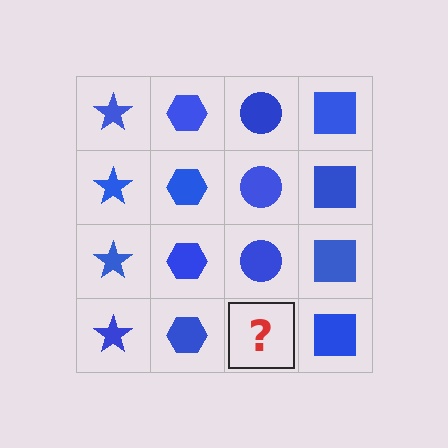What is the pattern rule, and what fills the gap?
The rule is that each column has a consistent shape. The gap should be filled with a blue circle.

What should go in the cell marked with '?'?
The missing cell should contain a blue circle.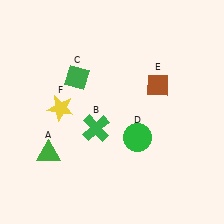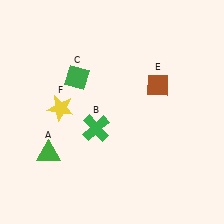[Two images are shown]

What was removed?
The green circle (D) was removed in Image 2.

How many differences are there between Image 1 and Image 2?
There is 1 difference between the two images.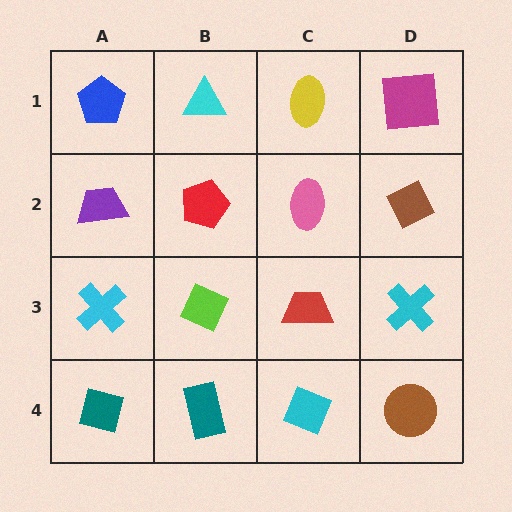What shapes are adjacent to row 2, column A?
A blue pentagon (row 1, column A), a cyan cross (row 3, column A), a red pentagon (row 2, column B).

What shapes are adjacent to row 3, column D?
A brown diamond (row 2, column D), a brown circle (row 4, column D), a red trapezoid (row 3, column C).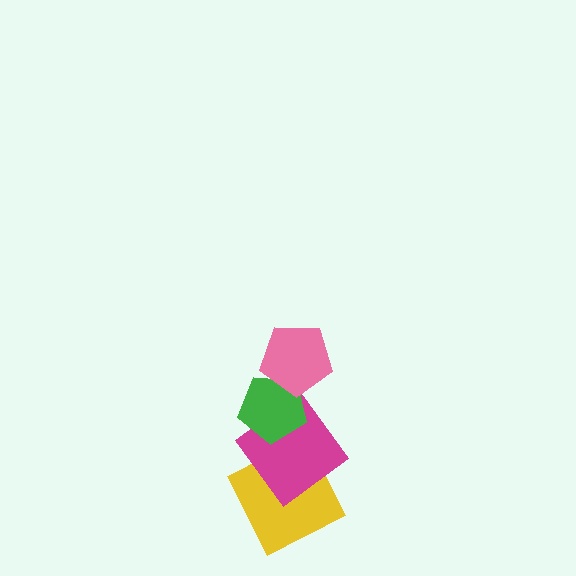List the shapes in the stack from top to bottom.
From top to bottom: the pink pentagon, the green pentagon, the magenta diamond, the yellow square.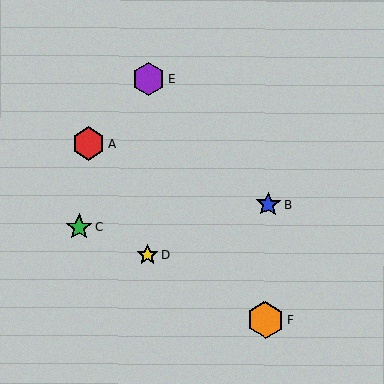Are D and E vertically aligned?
Yes, both are at x≈147.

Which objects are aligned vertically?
Objects D, E are aligned vertically.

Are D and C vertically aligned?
No, D is at x≈147 and C is at x≈79.